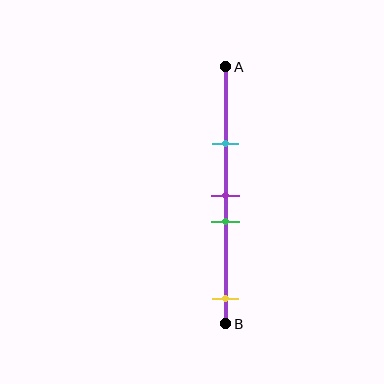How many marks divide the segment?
There are 4 marks dividing the segment.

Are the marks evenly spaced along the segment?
No, the marks are not evenly spaced.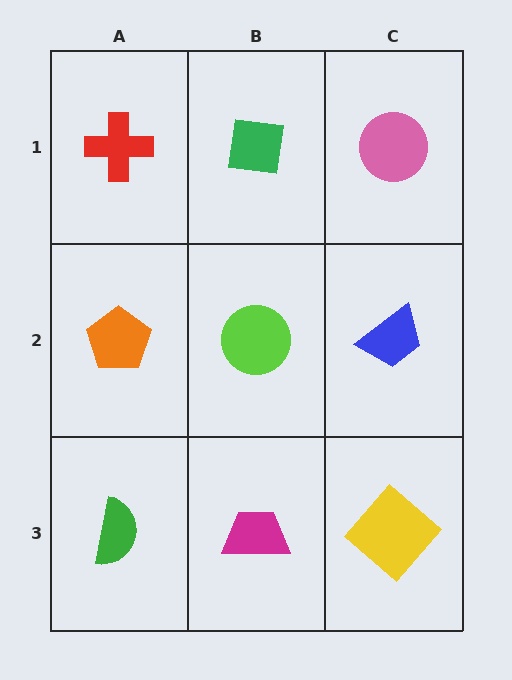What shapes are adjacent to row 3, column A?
An orange pentagon (row 2, column A), a magenta trapezoid (row 3, column B).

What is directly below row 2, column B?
A magenta trapezoid.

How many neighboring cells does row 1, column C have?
2.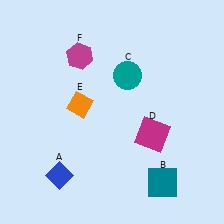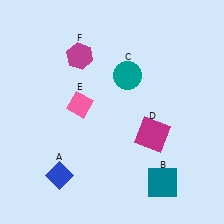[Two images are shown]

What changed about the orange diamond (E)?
In Image 1, E is orange. In Image 2, it changed to pink.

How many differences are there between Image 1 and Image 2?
There is 1 difference between the two images.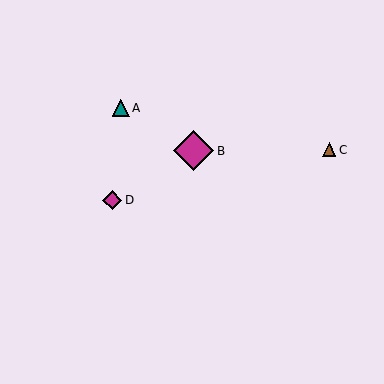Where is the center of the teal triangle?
The center of the teal triangle is at (121, 108).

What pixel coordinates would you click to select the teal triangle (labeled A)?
Click at (121, 108) to select the teal triangle A.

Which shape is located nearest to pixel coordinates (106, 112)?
The teal triangle (labeled A) at (121, 108) is nearest to that location.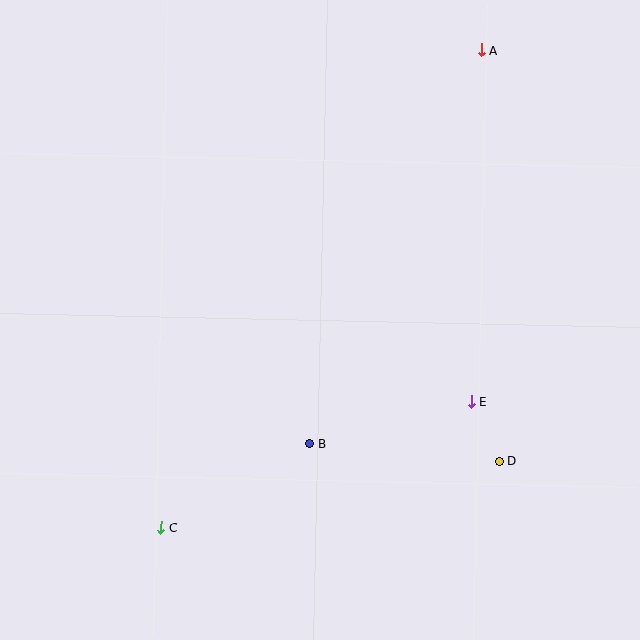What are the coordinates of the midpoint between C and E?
The midpoint between C and E is at (316, 464).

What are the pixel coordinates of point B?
Point B is at (310, 443).